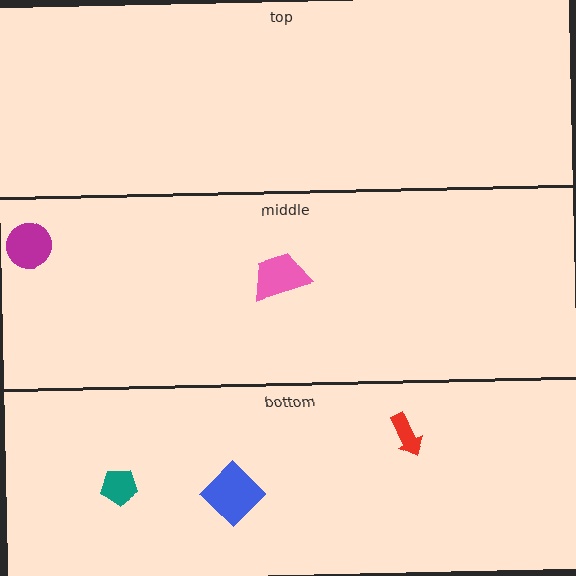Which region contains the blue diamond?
The bottom region.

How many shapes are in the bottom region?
3.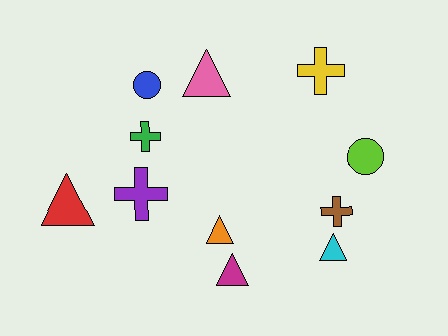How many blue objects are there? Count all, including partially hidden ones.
There is 1 blue object.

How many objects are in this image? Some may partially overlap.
There are 11 objects.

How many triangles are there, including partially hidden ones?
There are 5 triangles.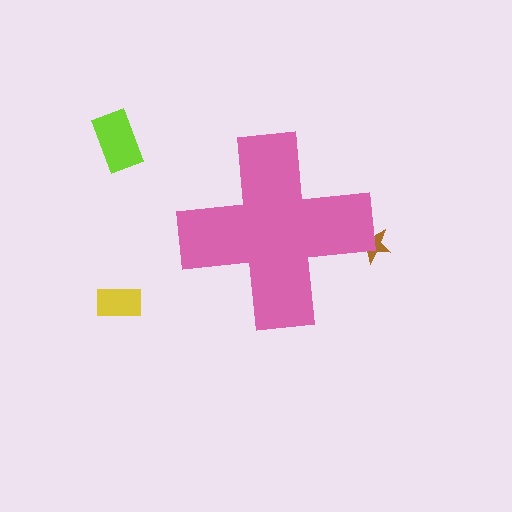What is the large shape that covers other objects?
A pink cross.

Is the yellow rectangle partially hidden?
No, the yellow rectangle is fully visible.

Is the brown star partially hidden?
Yes, the brown star is partially hidden behind the pink cross.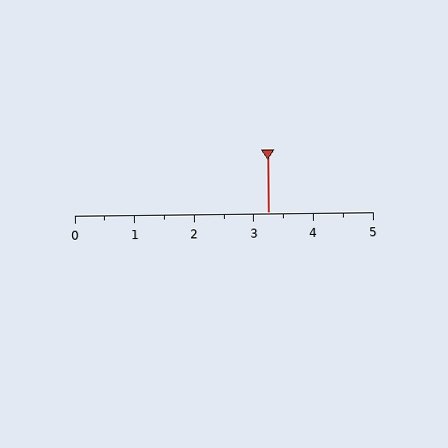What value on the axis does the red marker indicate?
The marker indicates approximately 3.2.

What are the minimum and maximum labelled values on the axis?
The axis runs from 0 to 5.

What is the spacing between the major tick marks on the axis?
The major ticks are spaced 1 apart.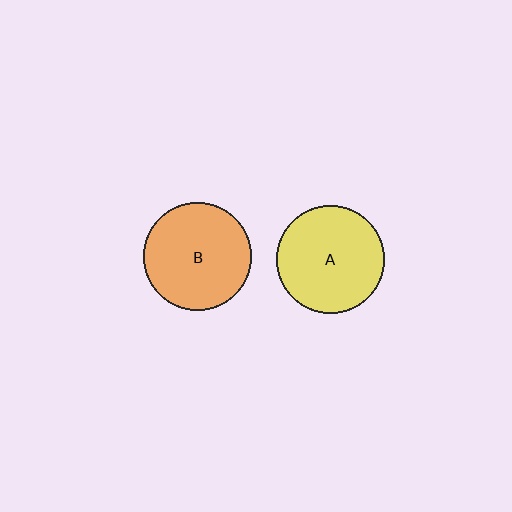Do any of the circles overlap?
No, none of the circles overlap.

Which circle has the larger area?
Circle B (orange).